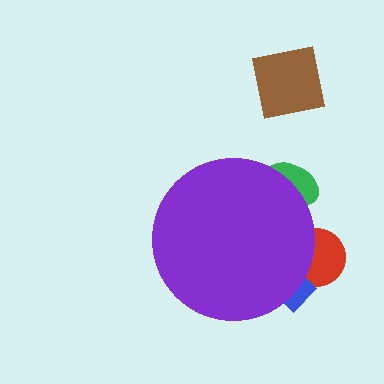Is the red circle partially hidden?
Yes, the red circle is partially hidden behind the purple circle.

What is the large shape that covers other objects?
A purple circle.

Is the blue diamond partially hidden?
Yes, the blue diamond is partially hidden behind the purple circle.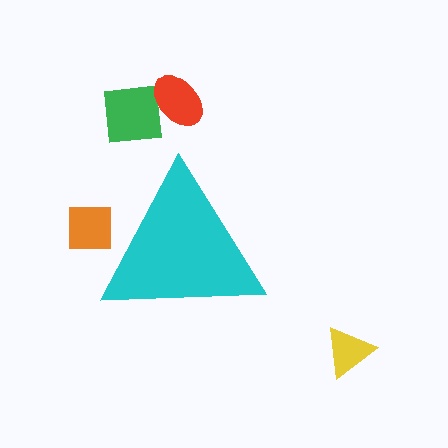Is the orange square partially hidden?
Yes, the orange square is partially hidden behind the cyan triangle.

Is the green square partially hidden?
No, the green square is fully visible.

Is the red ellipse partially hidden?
No, the red ellipse is fully visible.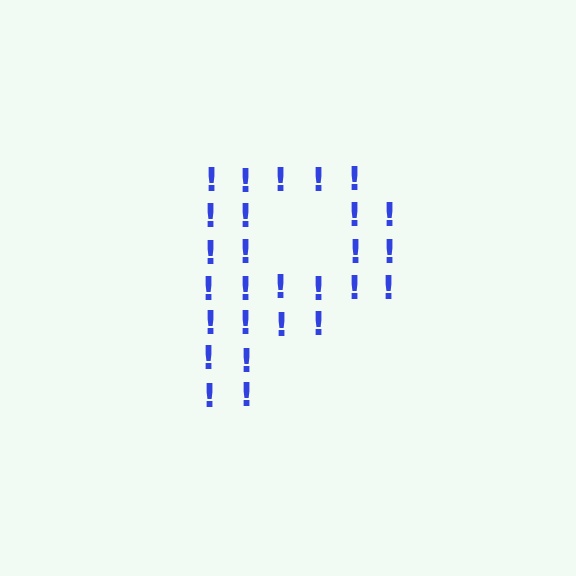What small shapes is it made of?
It is made of small exclamation marks.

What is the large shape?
The large shape is the letter P.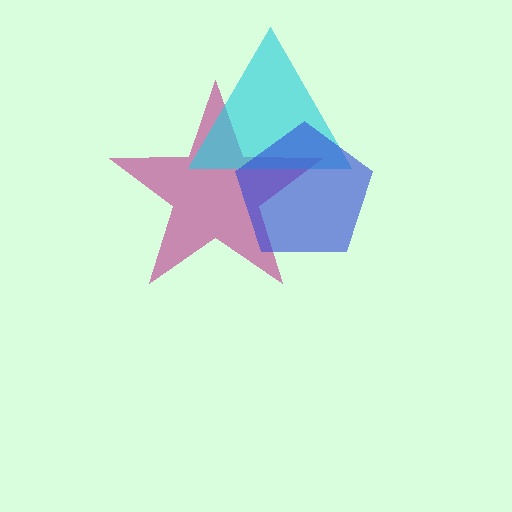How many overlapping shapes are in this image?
There are 3 overlapping shapes in the image.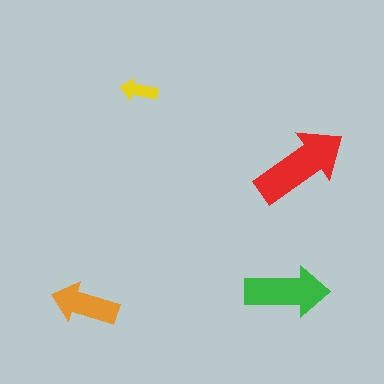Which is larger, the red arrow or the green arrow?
The red one.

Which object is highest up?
The yellow arrow is topmost.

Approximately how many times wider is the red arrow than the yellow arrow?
About 2.5 times wider.